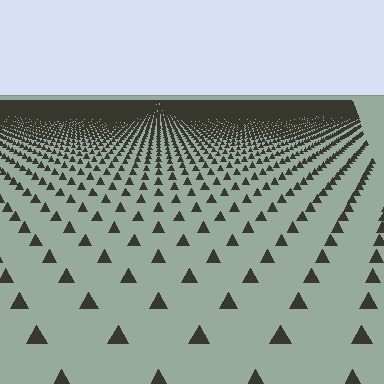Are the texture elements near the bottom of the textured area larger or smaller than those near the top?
Larger. Near the bottom, elements are closer to the viewer and appear at a bigger on-screen size.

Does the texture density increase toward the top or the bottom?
Density increases toward the top.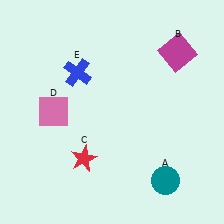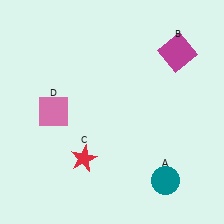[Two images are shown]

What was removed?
The blue cross (E) was removed in Image 2.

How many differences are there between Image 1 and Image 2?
There is 1 difference between the two images.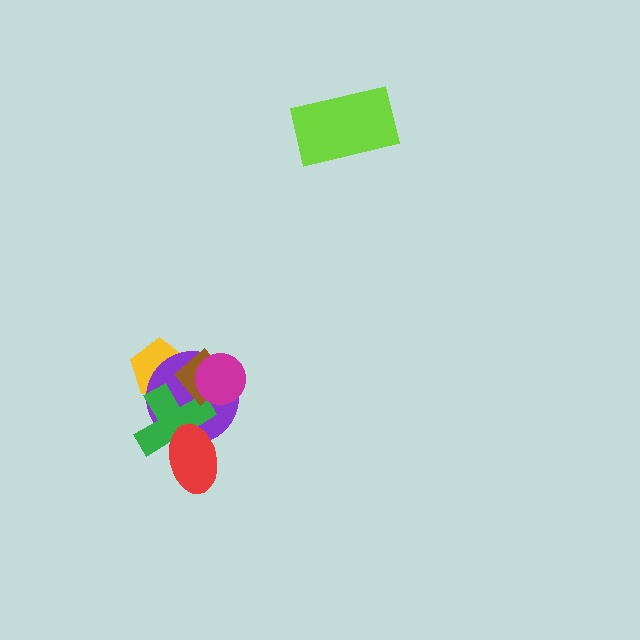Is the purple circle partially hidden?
Yes, it is partially covered by another shape.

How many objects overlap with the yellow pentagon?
3 objects overlap with the yellow pentagon.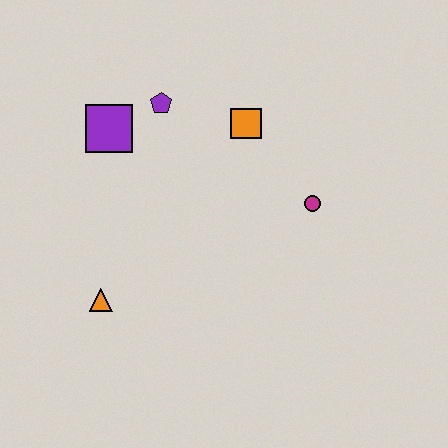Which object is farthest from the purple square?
The magenta circle is farthest from the purple square.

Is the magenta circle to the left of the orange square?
No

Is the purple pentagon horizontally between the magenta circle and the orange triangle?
Yes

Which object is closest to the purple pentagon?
The purple square is closest to the purple pentagon.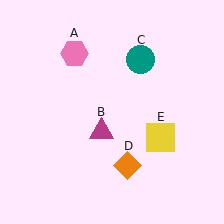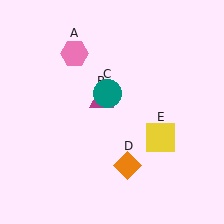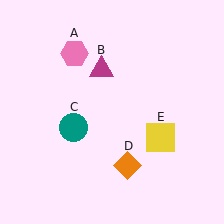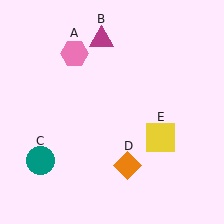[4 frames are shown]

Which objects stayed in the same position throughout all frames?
Pink hexagon (object A) and orange diamond (object D) and yellow square (object E) remained stationary.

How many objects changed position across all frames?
2 objects changed position: magenta triangle (object B), teal circle (object C).